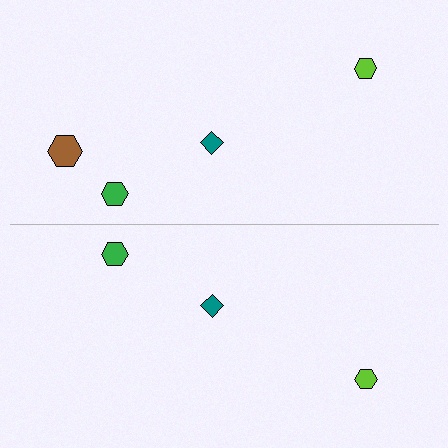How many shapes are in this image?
There are 7 shapes in this image.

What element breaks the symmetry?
A brown hexagon is missing from the bottom side.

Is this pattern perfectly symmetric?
No, the pattern is not perfectly symmetric. A brown hexagon is missing from the bottom side.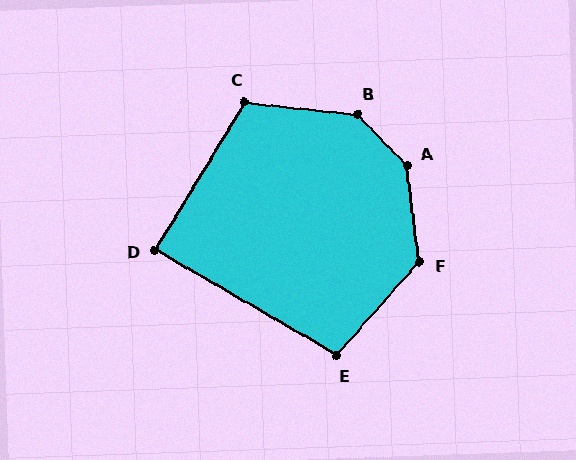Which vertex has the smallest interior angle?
D, at approximately 89 degrees.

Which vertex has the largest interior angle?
A, at approximately 144 degrees.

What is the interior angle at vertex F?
Approximately 131 degrees (obtuse).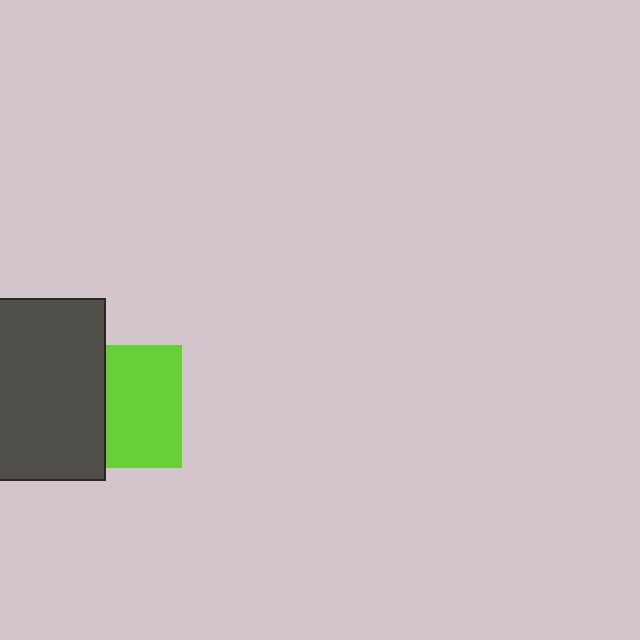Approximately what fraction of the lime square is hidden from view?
Roughly 39% of the lime square is hidden behind the dark gray rectangle.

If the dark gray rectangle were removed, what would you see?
You would see the complete lime square.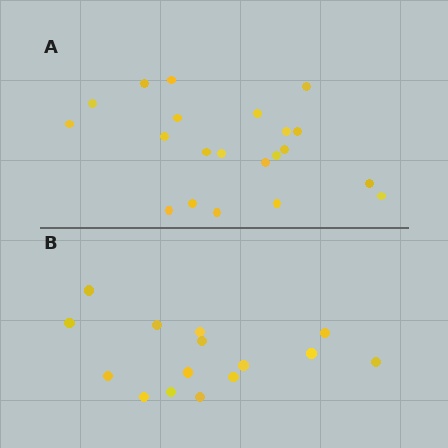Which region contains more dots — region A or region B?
Region A (the top region) has more dots.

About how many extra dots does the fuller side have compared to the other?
Region A has about 6 more dots than region B.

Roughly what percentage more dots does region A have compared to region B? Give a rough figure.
About 40% more.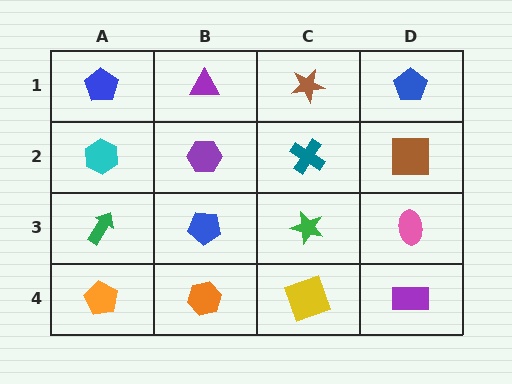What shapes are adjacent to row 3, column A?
A cyan hexagon (row 2, column A), an orange pentagon (row 4, column A), a blue pentagon (row 3, column B).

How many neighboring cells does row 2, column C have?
4.